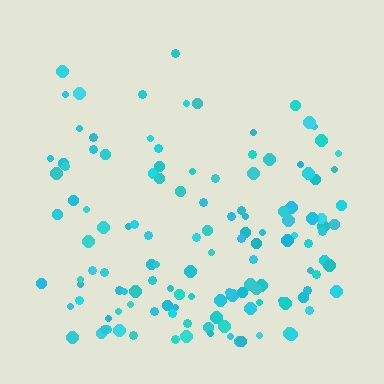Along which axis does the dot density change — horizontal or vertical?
Vertical.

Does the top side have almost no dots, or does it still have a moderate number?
Still a moderate number, just noticeably fewer than the bottom.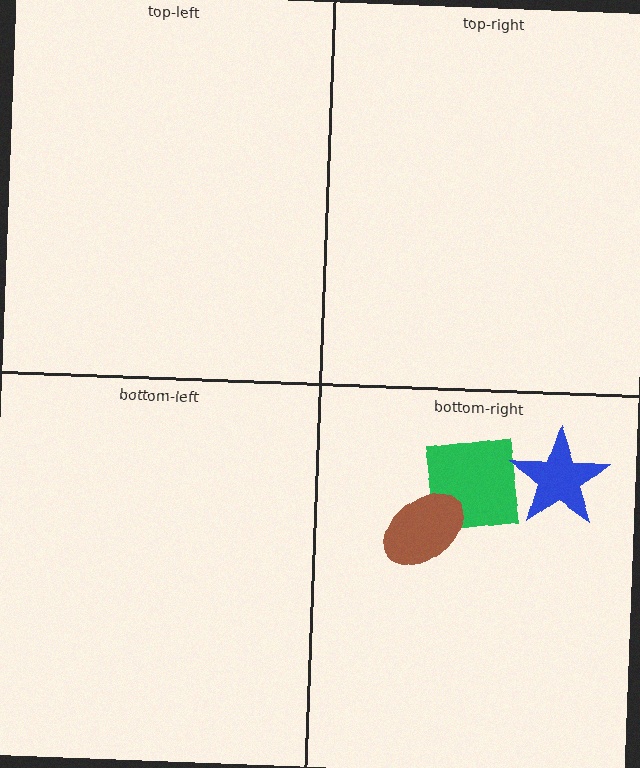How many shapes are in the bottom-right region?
3.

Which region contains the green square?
The bottom-right region.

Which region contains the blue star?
The bottom-right region.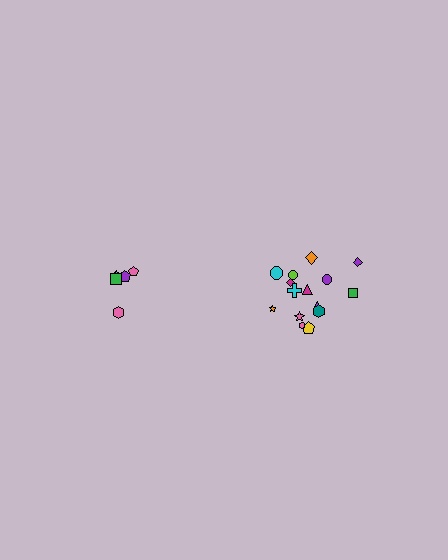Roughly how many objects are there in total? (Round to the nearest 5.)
Roughly 20 objects in total.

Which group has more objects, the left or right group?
The right group.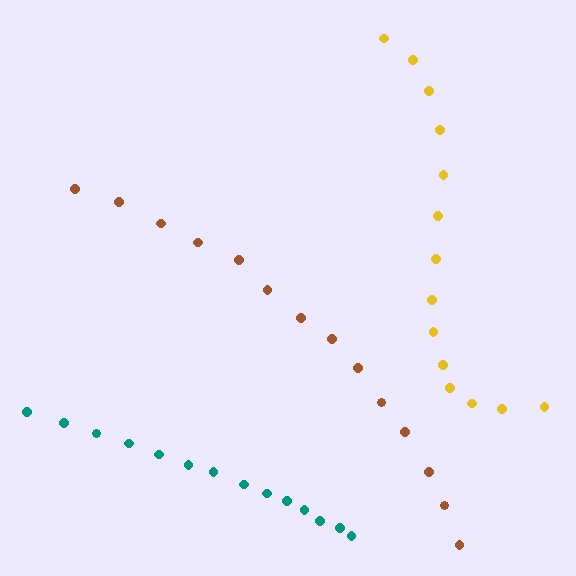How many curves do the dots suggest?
There are 3 distinct paths.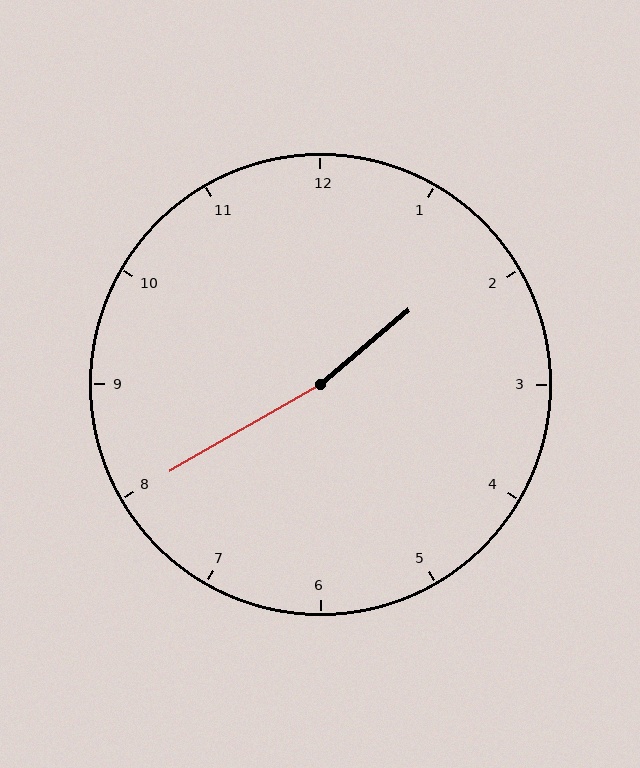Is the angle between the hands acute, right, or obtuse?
It is obtuse.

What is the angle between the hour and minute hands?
Approximately 170 degrees.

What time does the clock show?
1:40.